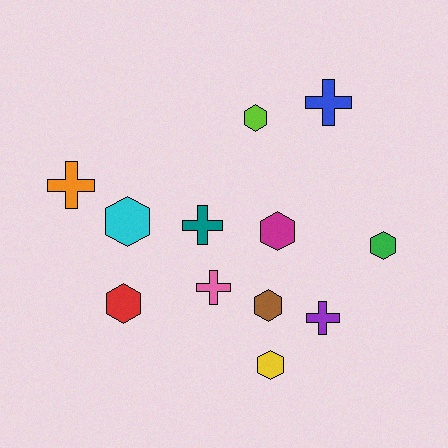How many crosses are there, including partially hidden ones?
There are 5 crosses.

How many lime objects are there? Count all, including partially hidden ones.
There is 1 lime object.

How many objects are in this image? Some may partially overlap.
There are 12 objects.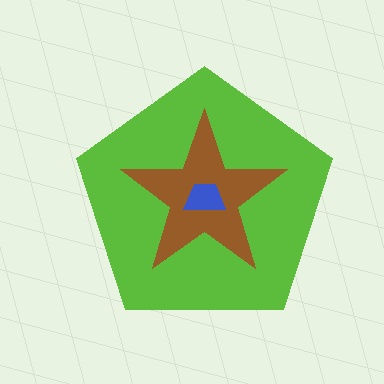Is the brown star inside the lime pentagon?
Yes.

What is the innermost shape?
The blue trapezoid.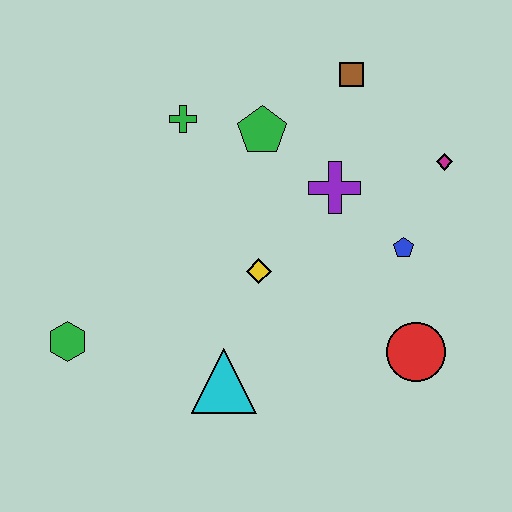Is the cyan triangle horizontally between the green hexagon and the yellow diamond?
Yes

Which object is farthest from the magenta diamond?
The green hexagon is farthest from the magenta diamond.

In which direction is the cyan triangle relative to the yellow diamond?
The cyan triangle is below the yellow diamond.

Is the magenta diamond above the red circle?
Yes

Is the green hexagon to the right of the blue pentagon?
No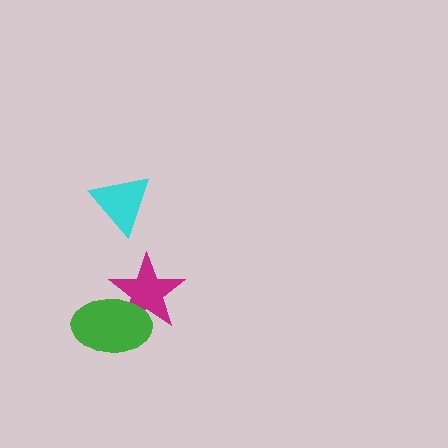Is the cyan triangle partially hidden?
No, no other shape covers it.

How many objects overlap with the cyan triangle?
0 objects overlap with the cyan triangle.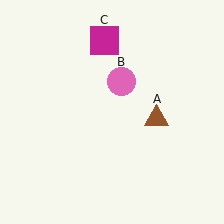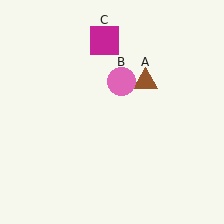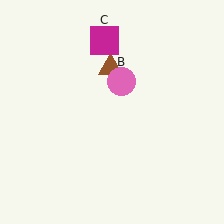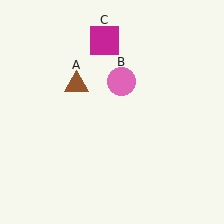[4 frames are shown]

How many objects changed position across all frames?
1 object changed position: brown triangle (object A).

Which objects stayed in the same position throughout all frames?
Pink circle (object B) and magenta square (object C) remained stationary.